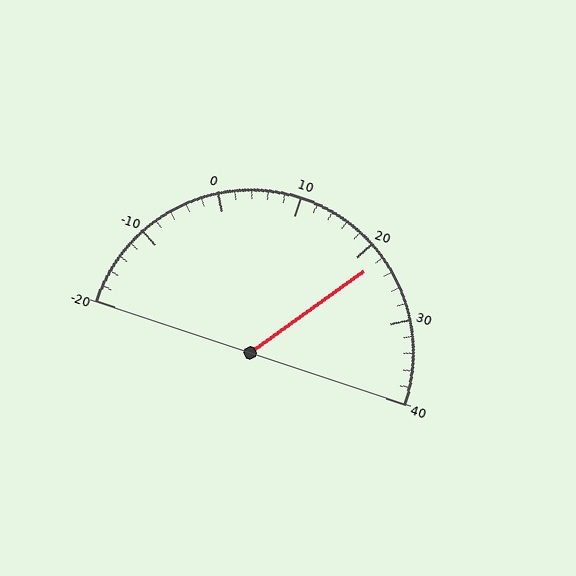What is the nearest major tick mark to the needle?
The nearest major tick mark is 20.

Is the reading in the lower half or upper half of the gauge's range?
The reading is in the upper half of the range (-20 to 40).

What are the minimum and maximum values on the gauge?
The gauge ranges from -20 to 40.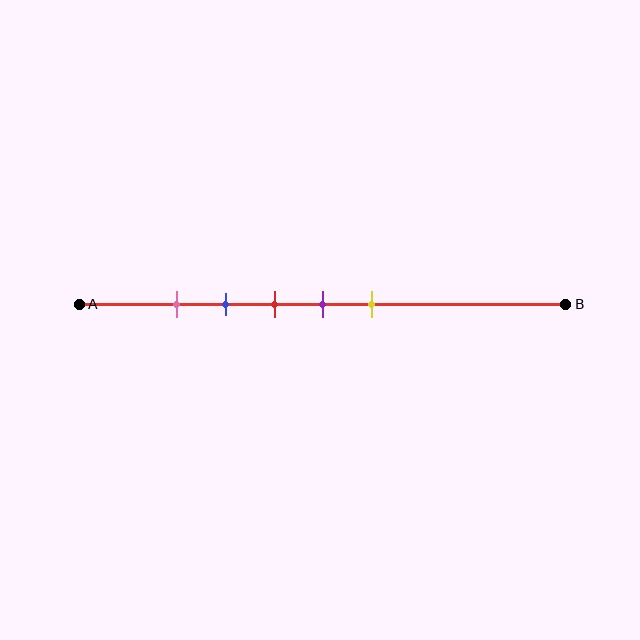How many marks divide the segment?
There are 5 marks dividing the segment.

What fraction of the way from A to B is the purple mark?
The purple mark is approximately 50% (0.5) of the way from A to B.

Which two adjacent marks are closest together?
The pink and blue marks are the closest adjacent pair.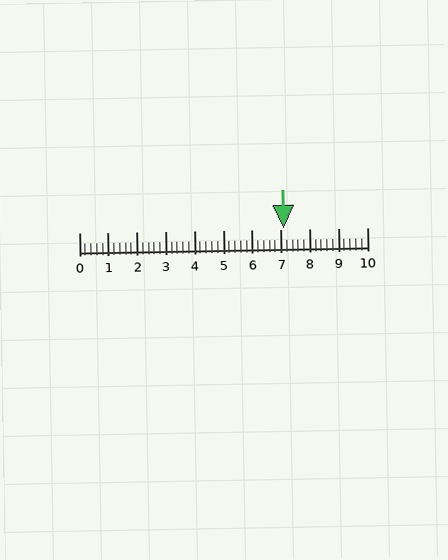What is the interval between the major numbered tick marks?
The major tick marks are spaced 1 units apart.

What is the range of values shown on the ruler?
The ruler shows values from 0 to 10.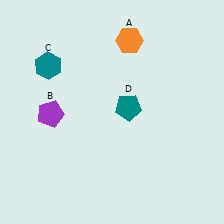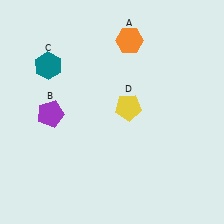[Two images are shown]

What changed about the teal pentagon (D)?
In Image 1, D is teal. In Image 2, it changed to yellow.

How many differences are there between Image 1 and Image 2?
There is 1 difference between the two images.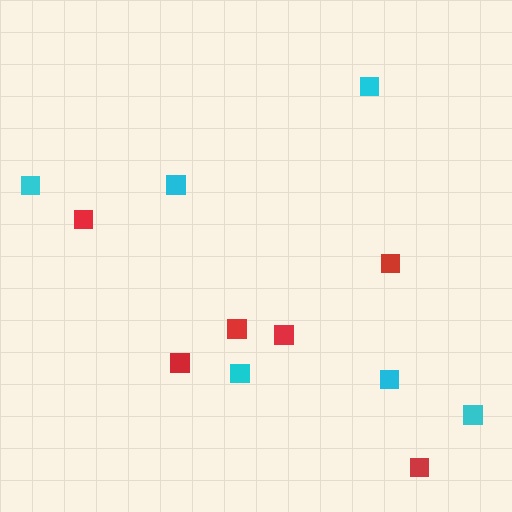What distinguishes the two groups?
There are 2 groups: one group of cyan squares (6) and one group of red squares (6).